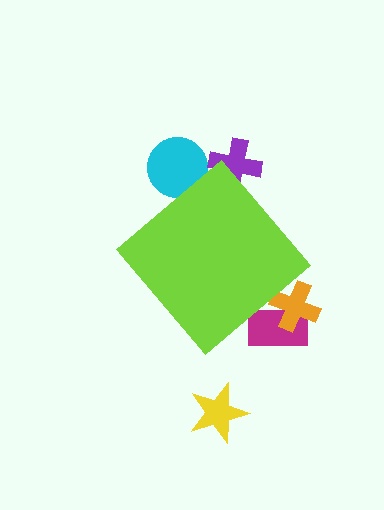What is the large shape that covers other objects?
A lime diamond.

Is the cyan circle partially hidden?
Yes, the cyan circle is partially hidden behind the lime diamond.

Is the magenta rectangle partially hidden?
Yes, the magenta rectangle is partially hidden behind the lime diamond.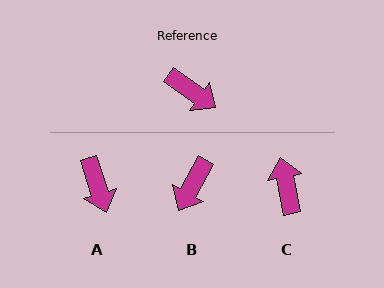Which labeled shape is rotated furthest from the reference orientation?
C, about 137 degrees away.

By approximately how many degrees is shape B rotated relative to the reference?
Approximately 83 degrees clockwise.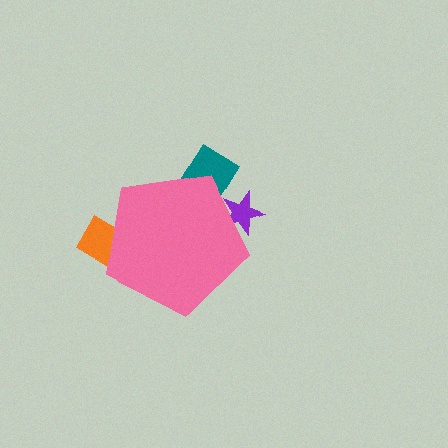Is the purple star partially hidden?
Yes, the purple star is partially hidden behind the pink pentagon.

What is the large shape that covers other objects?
A pink pentagon.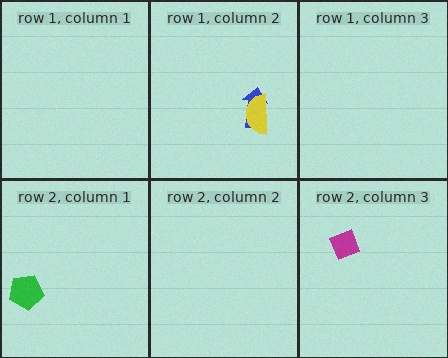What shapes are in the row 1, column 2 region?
The blue arrow, the yellow semicircle.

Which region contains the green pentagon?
The row 2, column 1 region.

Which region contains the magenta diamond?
The row 2, column 3 region.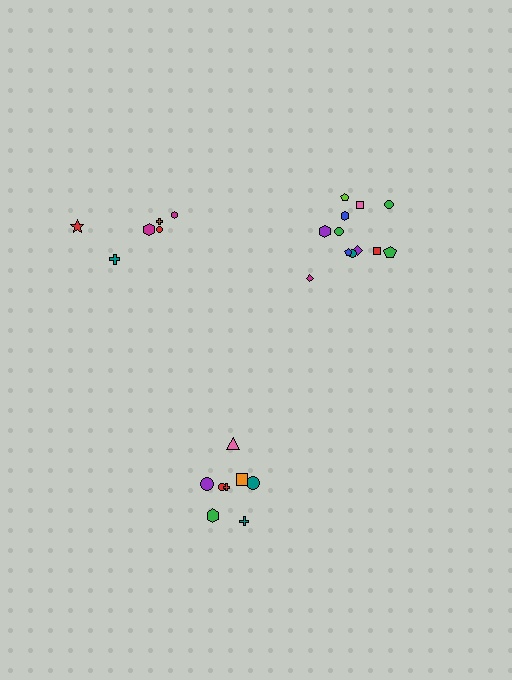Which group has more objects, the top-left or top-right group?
The top-right group.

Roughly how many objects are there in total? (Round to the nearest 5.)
Roughly 25 objects in total.